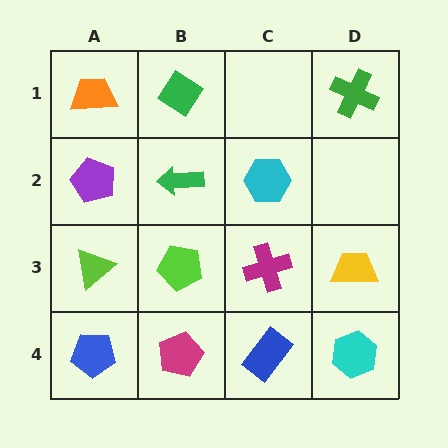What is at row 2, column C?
A cyan hexagon.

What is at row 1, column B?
A green diamond.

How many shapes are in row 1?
3 shapes.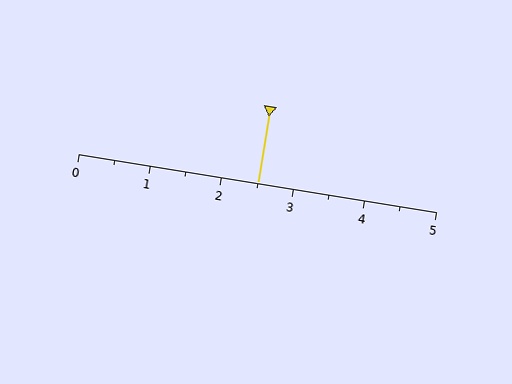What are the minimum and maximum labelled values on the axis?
The axis runs from 0 to 5.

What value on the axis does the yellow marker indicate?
The marker indicates approximately 2.5.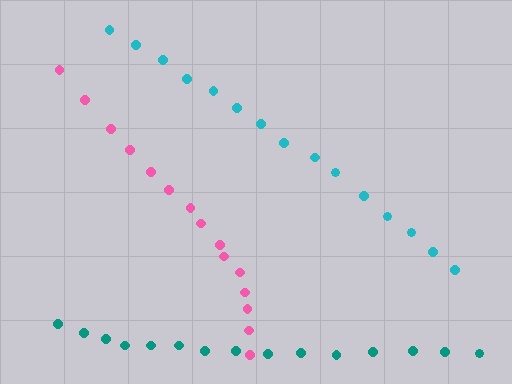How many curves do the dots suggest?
There are 3 distinct paths.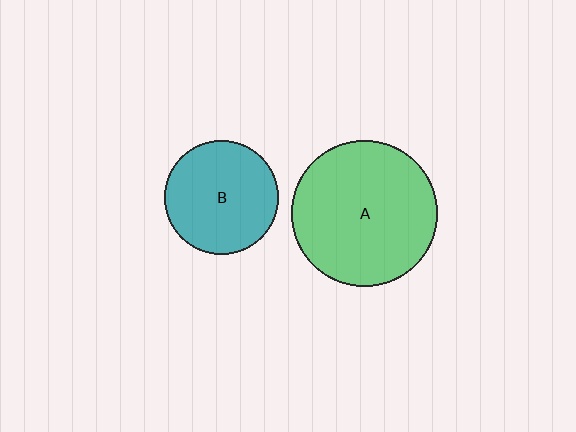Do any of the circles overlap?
No, none of the circles overlap.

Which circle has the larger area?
Circle A (green).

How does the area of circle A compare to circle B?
Approximately 1.6 times.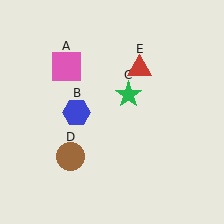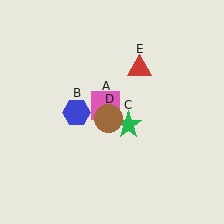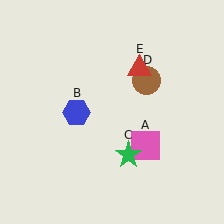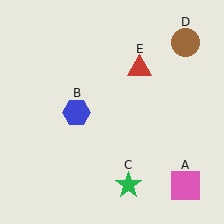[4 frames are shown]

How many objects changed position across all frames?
3 objects changed position: pink square (object A), green star (object C), brown circle (object D).